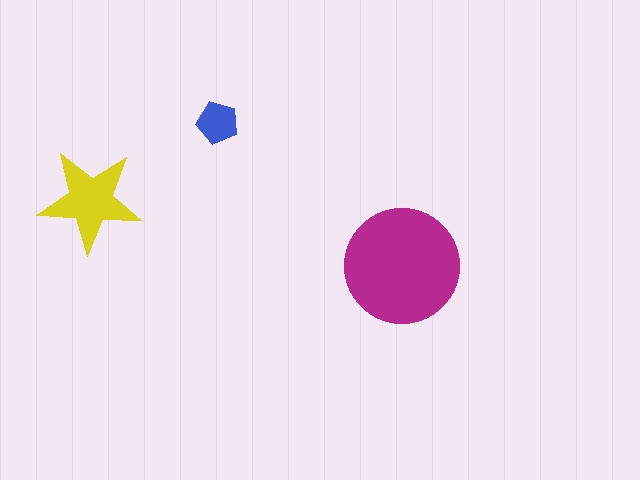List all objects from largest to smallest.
The magenta circle, the yellow star, the blue pentagon.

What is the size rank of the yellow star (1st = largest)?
2nd.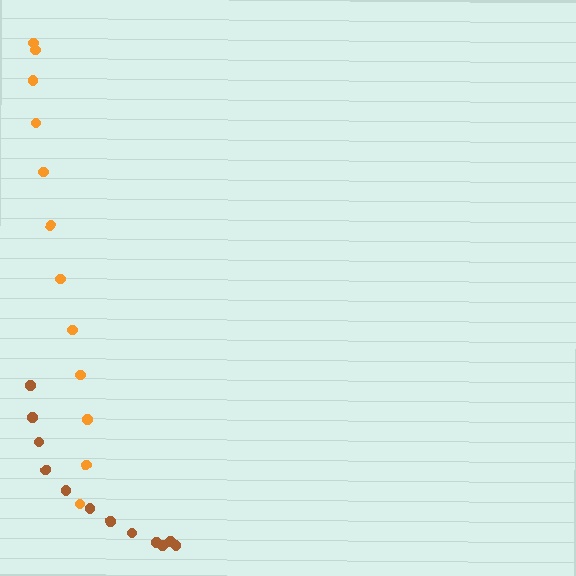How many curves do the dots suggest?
There are 2 distinct paths.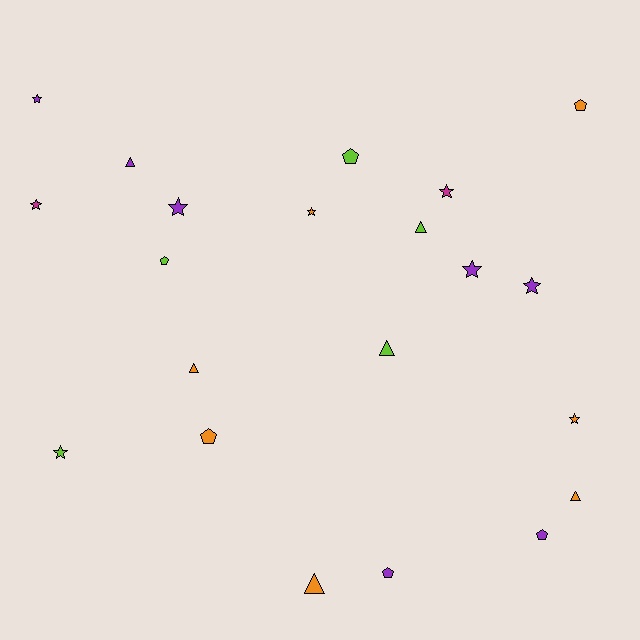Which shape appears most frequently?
Star, with 9 objects.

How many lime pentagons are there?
There are 2 lime pentagons.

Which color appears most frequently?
Orange, with 7 objects.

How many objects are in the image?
There are 21 objects.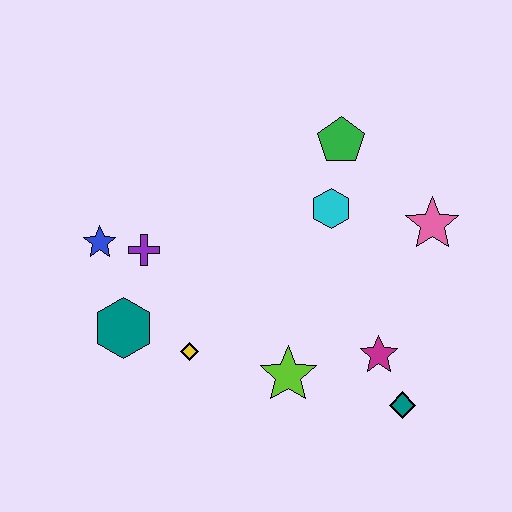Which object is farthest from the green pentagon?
The teal hexagon is farthest from the green pentagon.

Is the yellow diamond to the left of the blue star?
No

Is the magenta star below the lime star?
No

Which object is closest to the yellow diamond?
The teal hexagon is closest to the yellow diamond.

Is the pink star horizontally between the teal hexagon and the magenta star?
No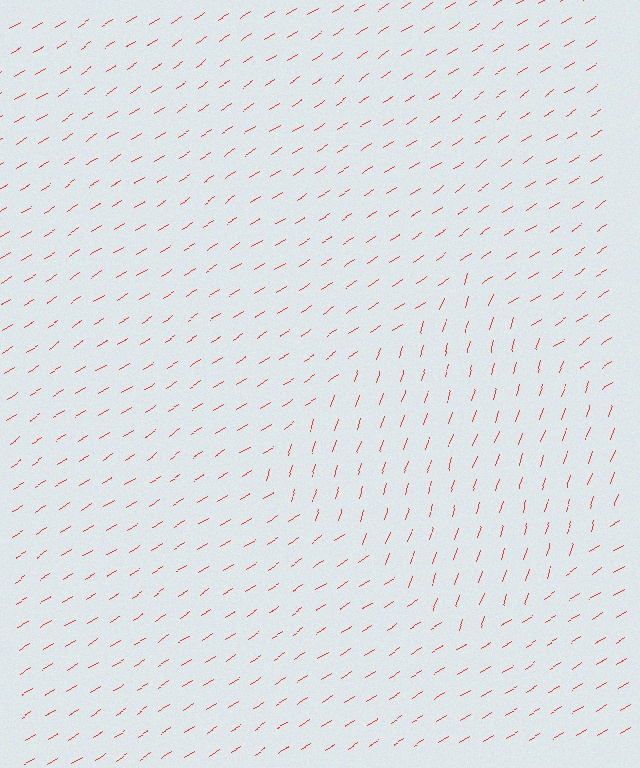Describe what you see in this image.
The image is filled with small red line segments. A diamond region in the image has lines oriented differently from the surrounding lines, creating a visible texture boundary.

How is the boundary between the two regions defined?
The boundary is defined purely by a change in line orientation (approximately 39 degrees difference). All lines are the same color and thickness.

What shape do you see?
I see a diamond.